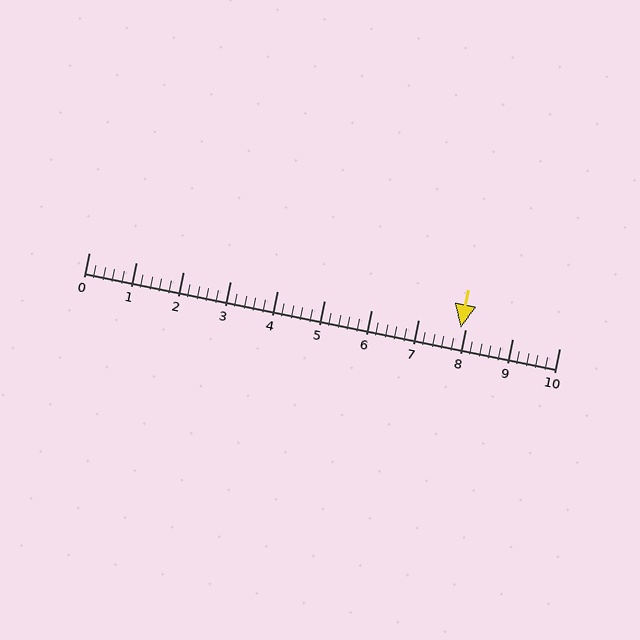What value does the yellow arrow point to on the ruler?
The yellow arrow points to approximately 7.9.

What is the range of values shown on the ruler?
The ruler shows values from 0 to 10.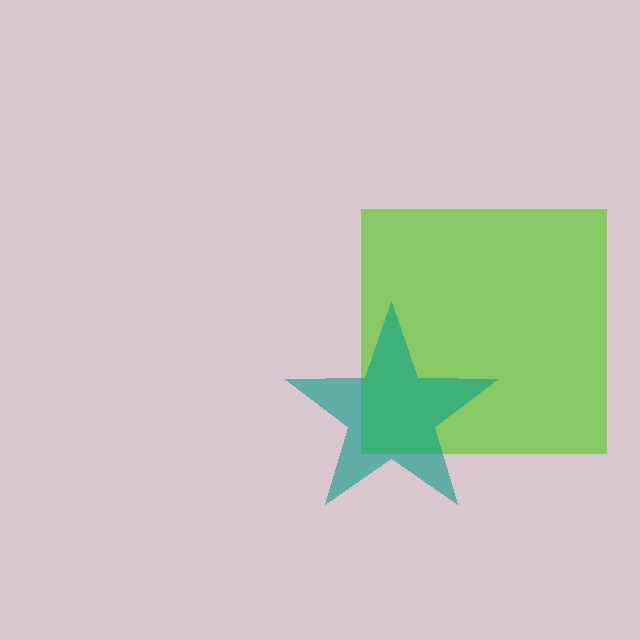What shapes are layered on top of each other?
The layered shapes are: a lime square, a teal star.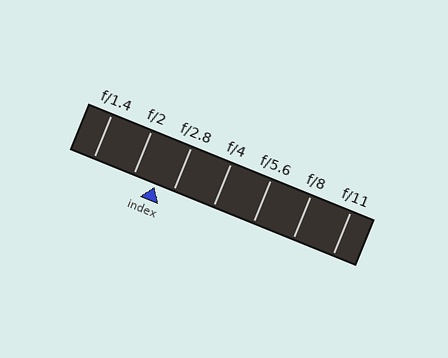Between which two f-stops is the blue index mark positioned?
The index mark is between f/2 and f/2.8.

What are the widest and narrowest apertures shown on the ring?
The widest aperture shown is f/1.4 and the narrowest is f/11.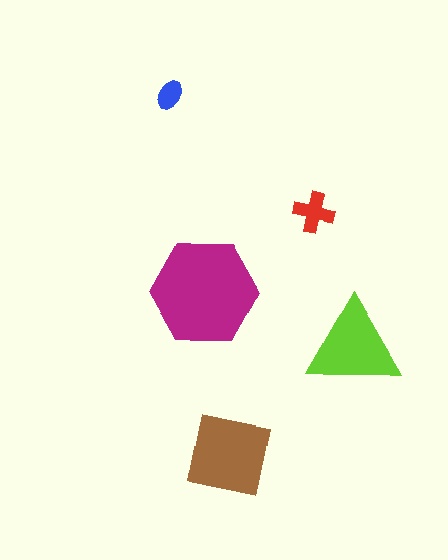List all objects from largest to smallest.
The magenta hexagon, the brown square, the lime triangle, the red cross, the blue ellipse.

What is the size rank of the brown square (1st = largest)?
2nd.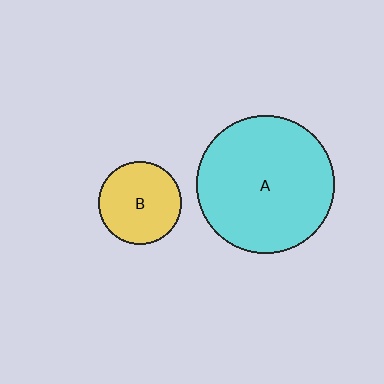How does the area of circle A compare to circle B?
Approximately 2.8 times.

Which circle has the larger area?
Circle A (cyan).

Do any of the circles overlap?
No, none of the circles overlap.